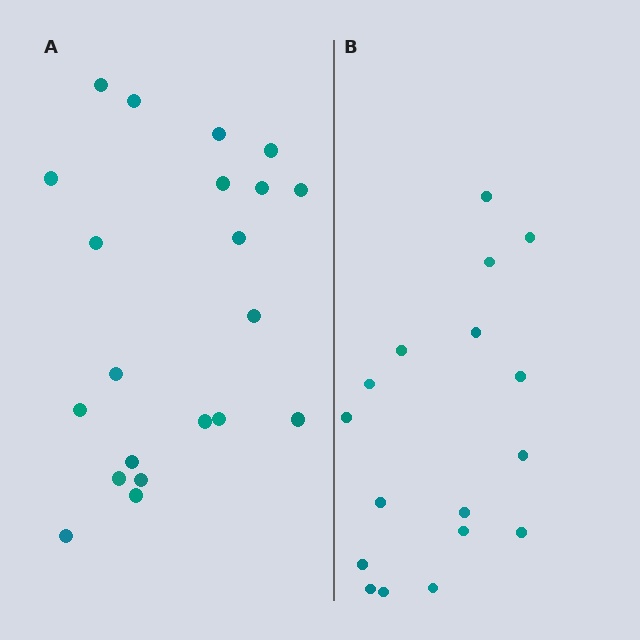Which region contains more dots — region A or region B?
Region A (the left region) has more dots.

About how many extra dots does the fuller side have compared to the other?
Region A has about 4 more dots than region B.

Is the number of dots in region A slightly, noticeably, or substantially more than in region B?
Region A has only slightly more — the two regions are fairly close. The ratio is roughly 1.2 to 1.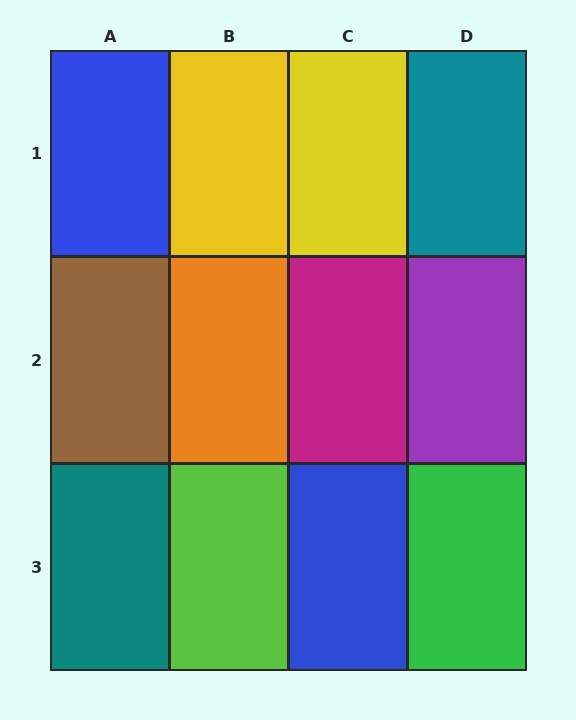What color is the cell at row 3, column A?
Teal.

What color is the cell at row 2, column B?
Orange.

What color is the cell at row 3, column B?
Lime.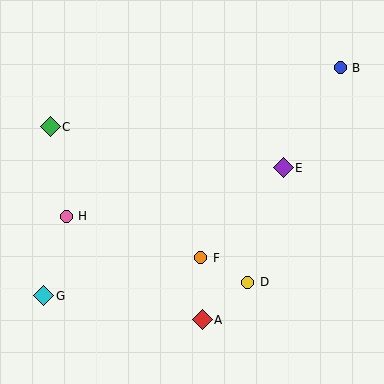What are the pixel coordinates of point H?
Point H is at (66, 216).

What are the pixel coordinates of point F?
Point F is at (201, 258).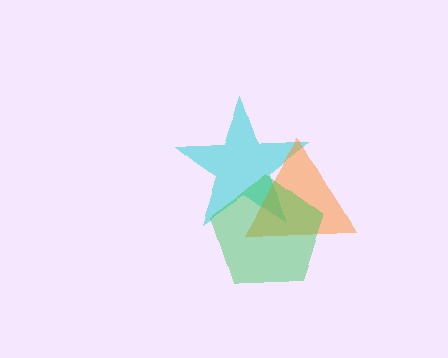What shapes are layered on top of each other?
The layered shapes are: a cyan star, an orange triangle, a green pentagon.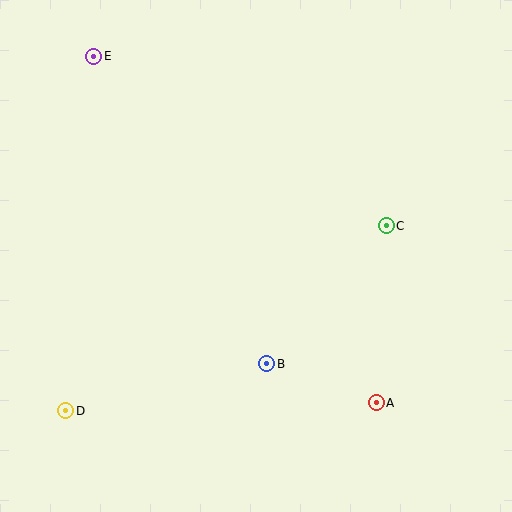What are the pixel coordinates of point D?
Point D is at (66, 411).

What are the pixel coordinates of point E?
Point E is at (94, 56).